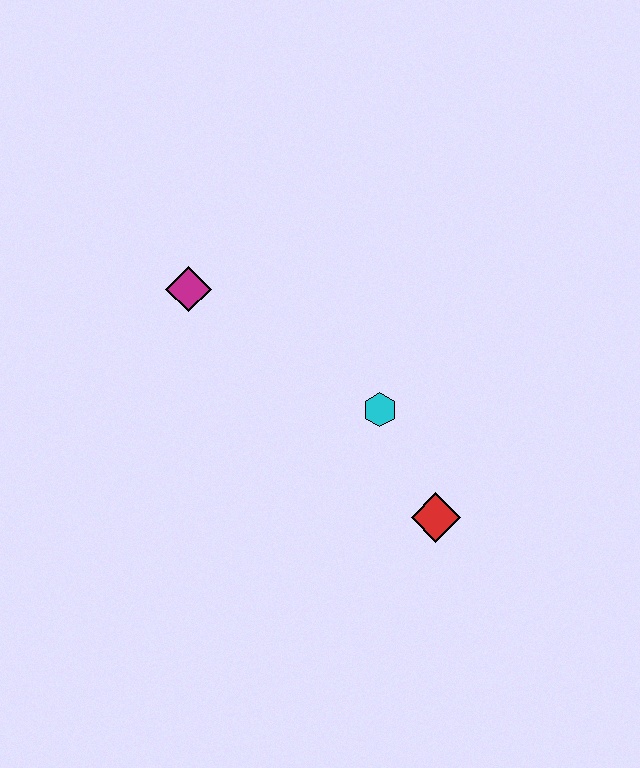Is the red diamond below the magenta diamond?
Yes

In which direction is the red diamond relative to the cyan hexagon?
The red diamond is below the cyan hexagon.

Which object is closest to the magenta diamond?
The cyan hexagon is closest to the magenta diamond.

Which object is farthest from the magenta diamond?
The red diamond is farthest from the magenta diamond.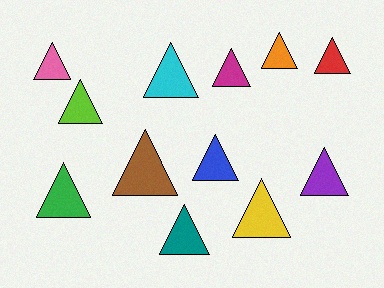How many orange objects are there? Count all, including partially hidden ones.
There is 1 orange object.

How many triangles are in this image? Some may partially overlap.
There are 12 triangles.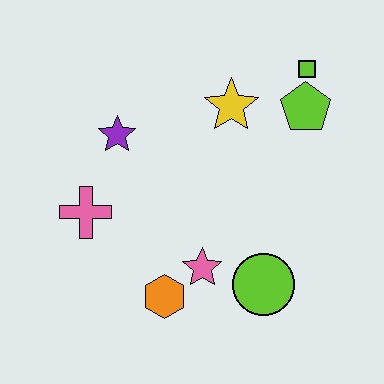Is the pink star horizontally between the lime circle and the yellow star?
No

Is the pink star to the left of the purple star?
No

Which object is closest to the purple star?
The pink cross is closest to the purple star.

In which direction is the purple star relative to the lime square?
The purple star is to the left of the lime square.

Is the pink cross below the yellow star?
Yes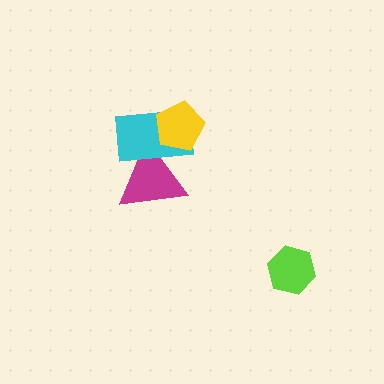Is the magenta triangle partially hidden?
Yes, it is partially covered by another shape.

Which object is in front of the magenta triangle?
The cyan rectangle is in front of the magenta triangle.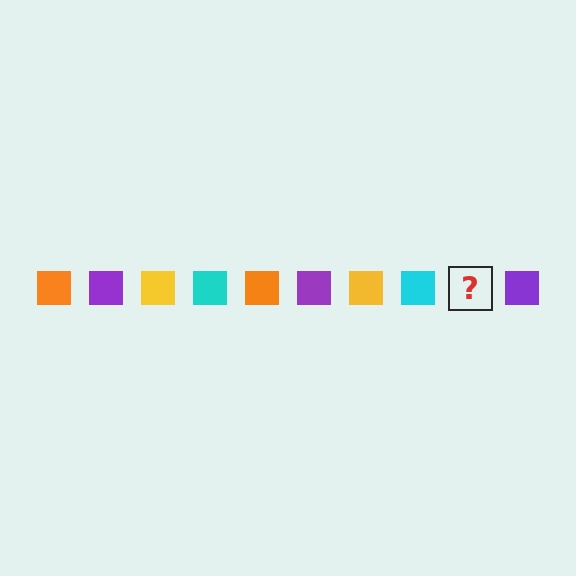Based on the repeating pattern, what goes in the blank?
The blank should be an orange square.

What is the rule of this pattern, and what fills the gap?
The rule is that the pattern cycles through orange, purple, yellow, cyan squares. The gap should be filled with an orange square.